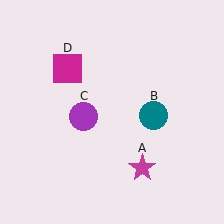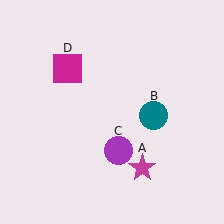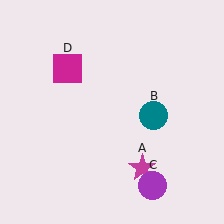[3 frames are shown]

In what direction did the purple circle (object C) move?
The purple circle (object C) moved down and to the right.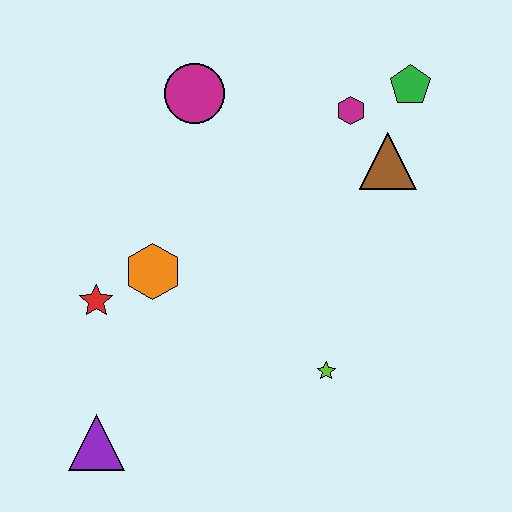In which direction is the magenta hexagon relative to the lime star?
The magenta hexagon is above the lime star.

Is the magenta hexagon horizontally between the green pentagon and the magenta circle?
Yes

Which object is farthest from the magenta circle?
The purple triangle is farthest from the magenta circle.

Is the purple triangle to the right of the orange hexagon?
No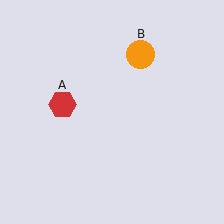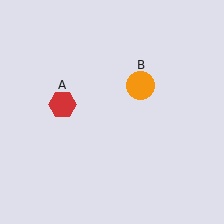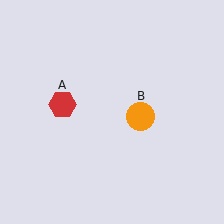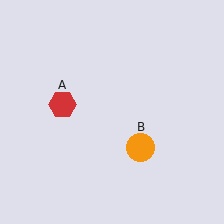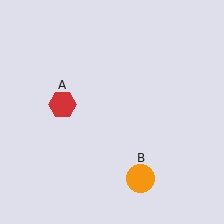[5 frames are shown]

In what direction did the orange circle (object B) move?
The orange circle (object B) moved down.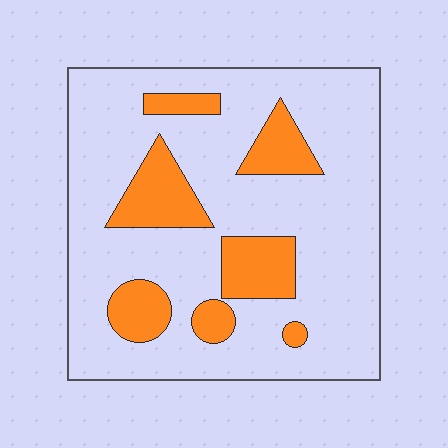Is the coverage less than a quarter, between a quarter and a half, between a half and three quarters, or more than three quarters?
Less than a quarter.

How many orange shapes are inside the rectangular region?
7.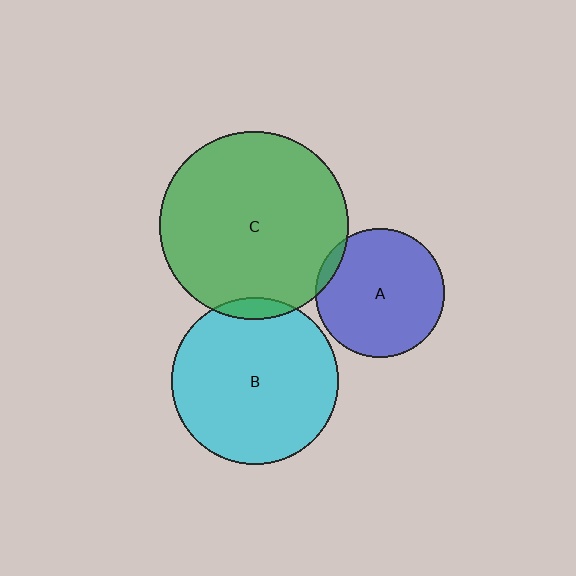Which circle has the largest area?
Circle C (green).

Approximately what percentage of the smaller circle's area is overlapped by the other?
Approximately 5%.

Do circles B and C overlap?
Yes.